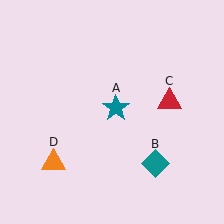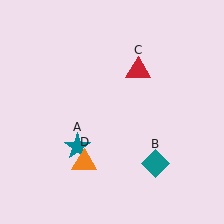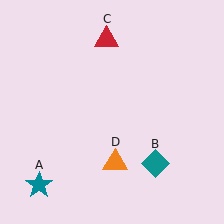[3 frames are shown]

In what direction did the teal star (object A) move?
The teal star (object A) moved down and to the left.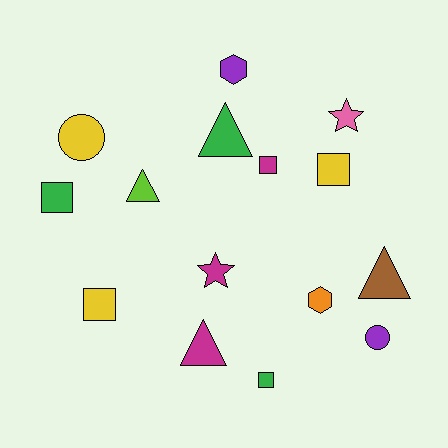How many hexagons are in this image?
There are 2 hexagons.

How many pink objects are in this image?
There is 1 pink object.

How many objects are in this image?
There are 15 objects.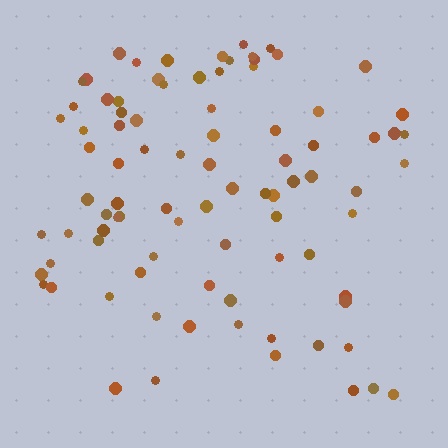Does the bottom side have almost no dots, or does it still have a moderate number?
Still a moderate number, just noticeably fewer than the top.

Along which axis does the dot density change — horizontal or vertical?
Vertical.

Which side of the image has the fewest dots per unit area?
The bottom.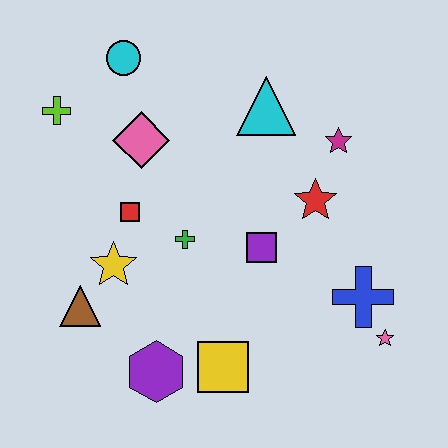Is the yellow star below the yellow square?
No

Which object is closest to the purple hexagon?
The yellow square is closest to the purple hexagon.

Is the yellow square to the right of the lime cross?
Yes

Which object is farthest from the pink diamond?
The pink star is farthest from the pink diamond.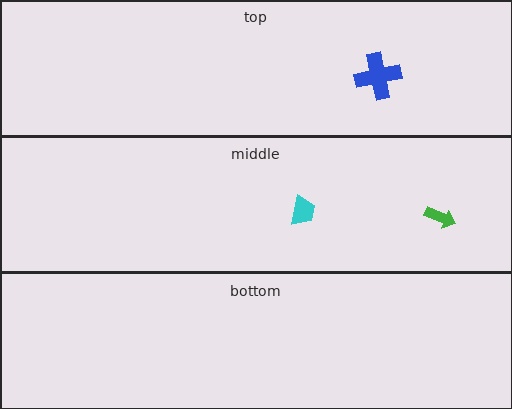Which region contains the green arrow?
The middle region.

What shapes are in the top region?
The blue cross.